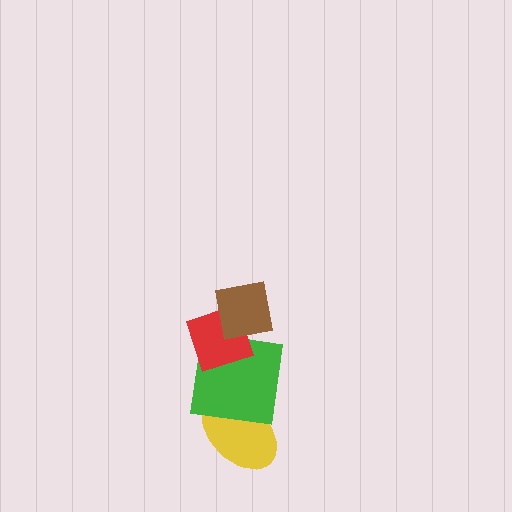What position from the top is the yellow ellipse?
The yellow ellipse is 4th from the top.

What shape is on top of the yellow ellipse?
The green square is on top of the yellow ellipse.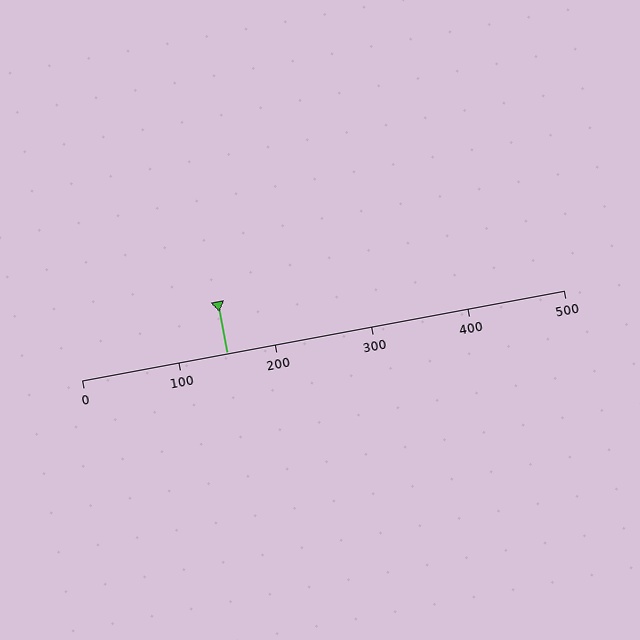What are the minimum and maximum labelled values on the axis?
The axis runs from 0 to 500.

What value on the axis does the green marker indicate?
The marker indicates approximately 150.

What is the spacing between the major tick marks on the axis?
The major ticks are spaced 100 apart.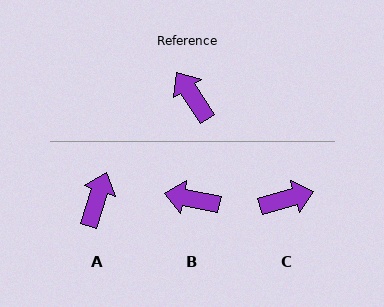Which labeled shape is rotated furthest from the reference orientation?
C, about 108 degrees away.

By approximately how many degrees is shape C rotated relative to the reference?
Approximately 108 degrees clockwise.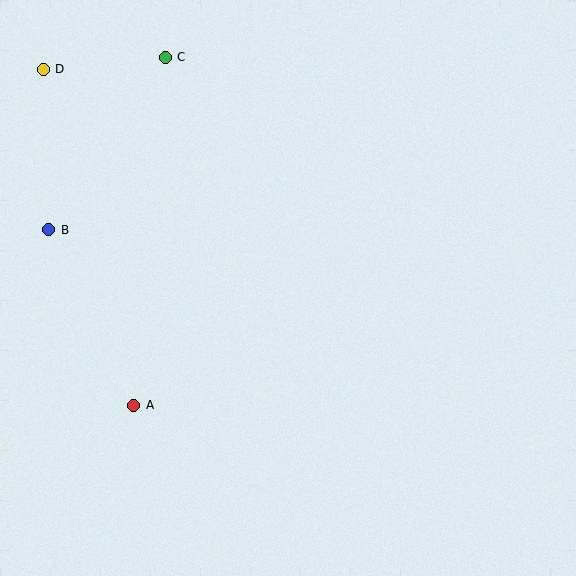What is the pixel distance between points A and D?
The distance between A and D is 348 pixels.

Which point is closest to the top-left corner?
Point D is closest to the top-left corner.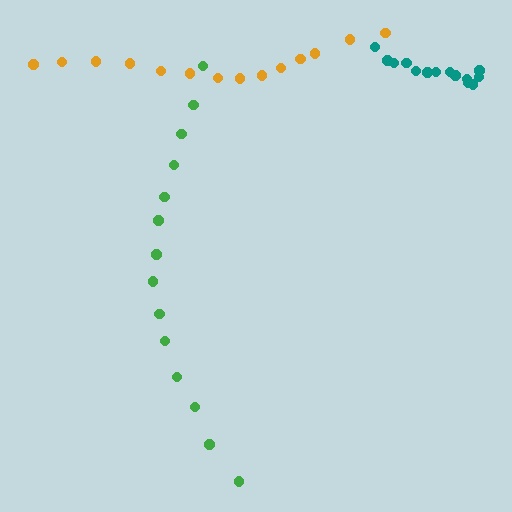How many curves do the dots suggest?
There are 3 distinct paths.